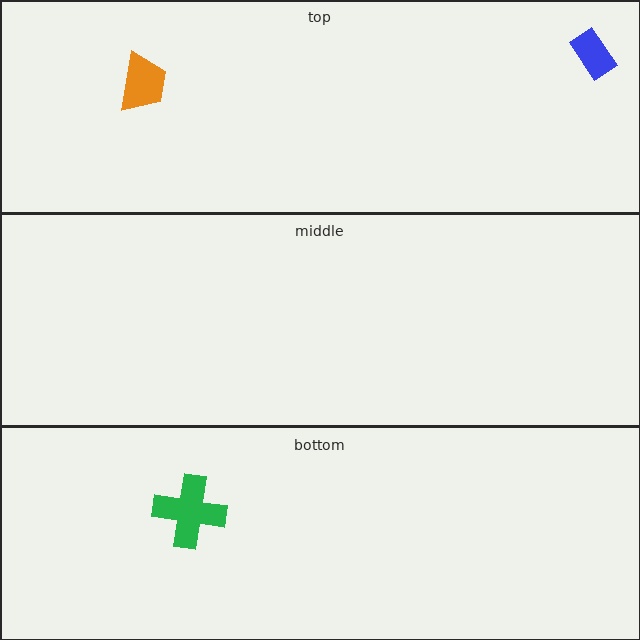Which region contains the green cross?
The bottom region.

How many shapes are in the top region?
2.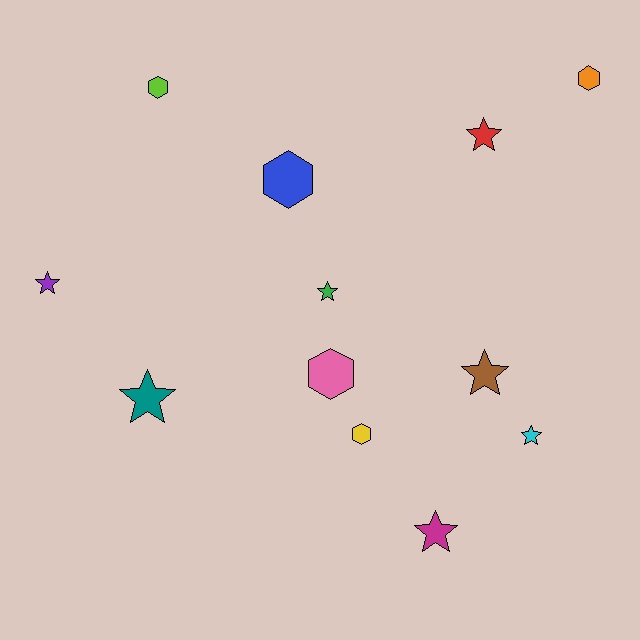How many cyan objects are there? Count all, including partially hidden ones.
There is 1 cyan object.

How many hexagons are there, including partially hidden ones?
There are 5 hexagons.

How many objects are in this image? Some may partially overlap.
There are 12 objects.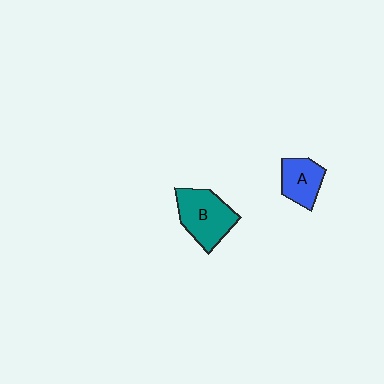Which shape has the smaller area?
Shape A (blue).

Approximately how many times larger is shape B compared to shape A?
Approximately 1.5 times.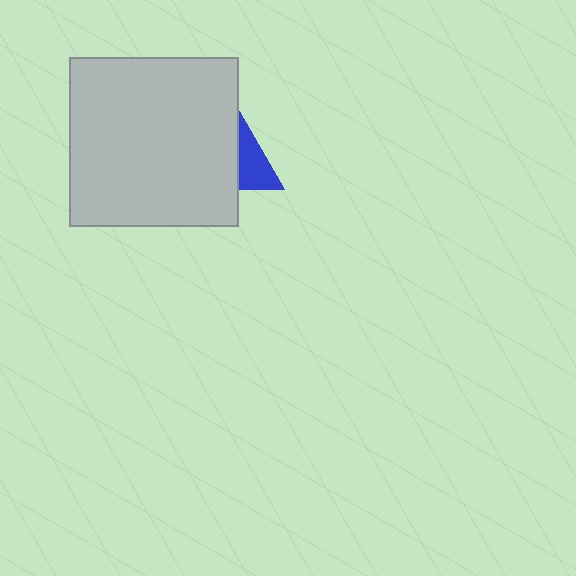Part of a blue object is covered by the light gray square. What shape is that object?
It is a triangle.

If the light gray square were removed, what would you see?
You would see the complete blue triangle.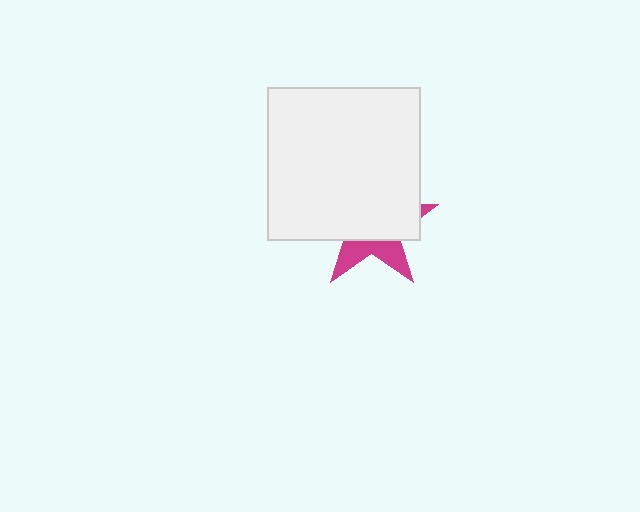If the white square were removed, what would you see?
You would see the complete magenta star.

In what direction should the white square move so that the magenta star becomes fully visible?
The white square should move up. That is the shortest direction to clear the overlap and leave the magenta star fully visible.